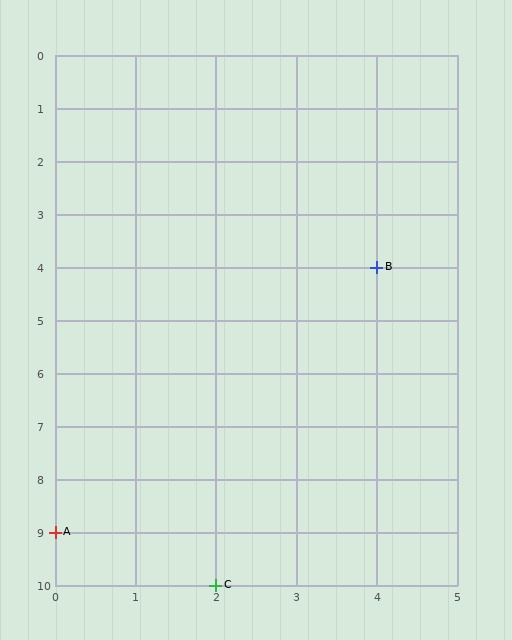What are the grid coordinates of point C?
Point C is at grid coordinates (2, 10).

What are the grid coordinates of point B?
Point B is at grid coordinates (4, 4).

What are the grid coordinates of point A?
Point A is at grid coordinates (0, 9).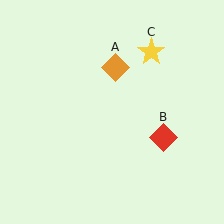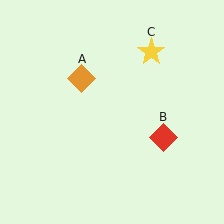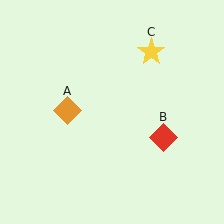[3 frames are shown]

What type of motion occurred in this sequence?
The orange diamond (object A) rotated counterclockwise around the center of the scene.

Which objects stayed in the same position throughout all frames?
Red diamond (object B) and yellow star (object C) remained stationary.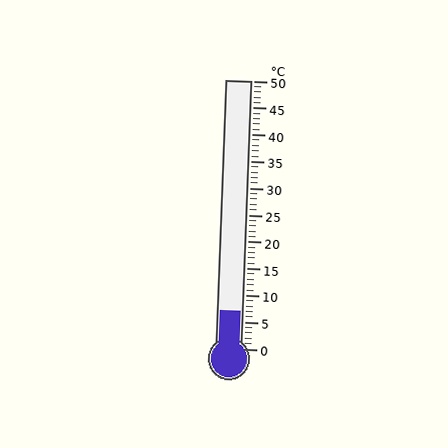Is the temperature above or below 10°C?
The temperature is below 10°C.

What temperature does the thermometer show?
The thermometer shows approximately 7°C.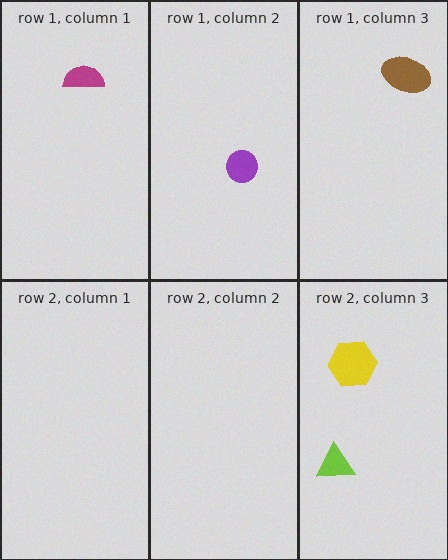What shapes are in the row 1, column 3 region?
The brown ellipse.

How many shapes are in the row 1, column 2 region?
1.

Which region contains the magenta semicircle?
The row 1, column 1 region.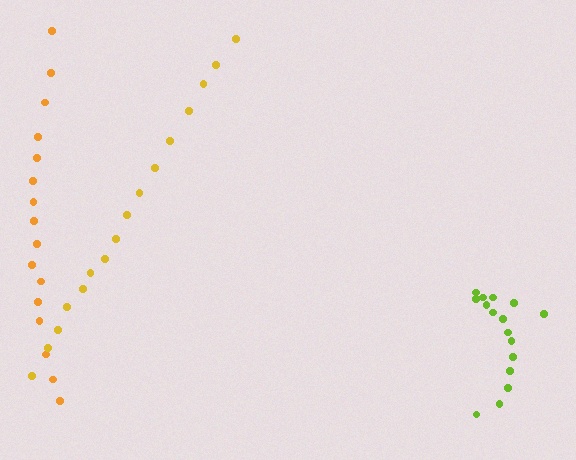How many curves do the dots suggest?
There are 3 distinct paths.